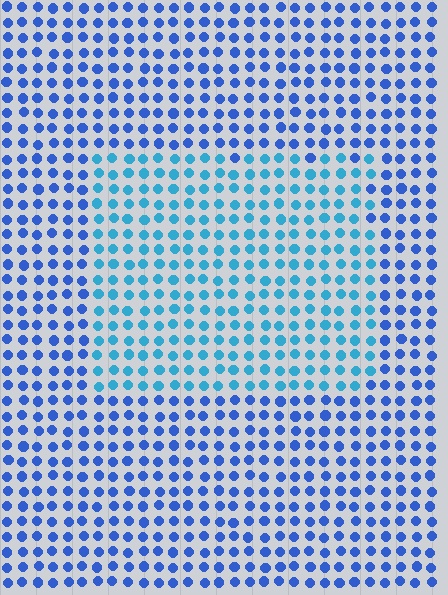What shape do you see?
I see a rectangle.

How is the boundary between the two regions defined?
The boundary is defined purely by a slight shift in hue (about 29 degrees). Spacing, size, and orientation are identical on both sides.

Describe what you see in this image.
The image is filled with small blue elements in a uniform arrangement. A rectangle-shaped region is visible where the elements are tinted to a slightly different hue, forming a subtle color boundary.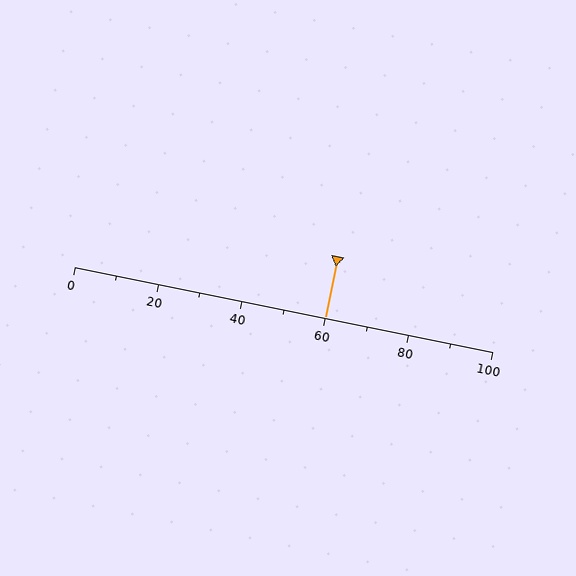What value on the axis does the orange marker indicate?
The marker indicates approximately 60.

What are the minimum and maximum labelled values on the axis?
The axis runs from 0 to 100.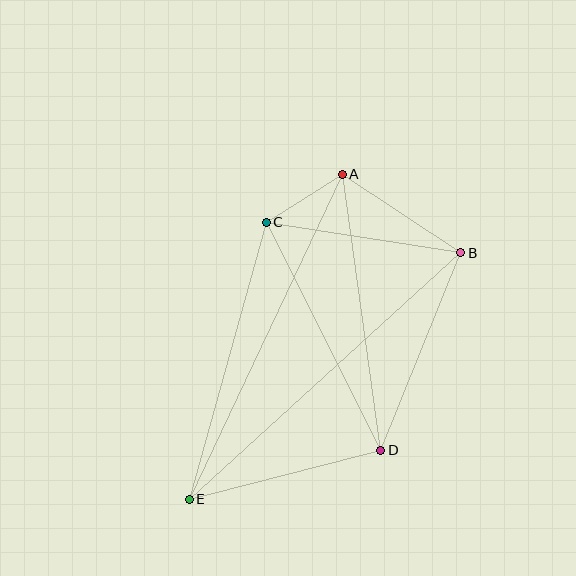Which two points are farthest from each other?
Points B and E are farthest from each other.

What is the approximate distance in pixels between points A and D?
The distance between A and D is approximately 279 pixels.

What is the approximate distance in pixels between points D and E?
The distance between D and E is approximately 198 pixels.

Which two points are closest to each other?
Points A and C are closest to each other.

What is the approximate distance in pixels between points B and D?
The distance between B and D is approximately 213 pixels.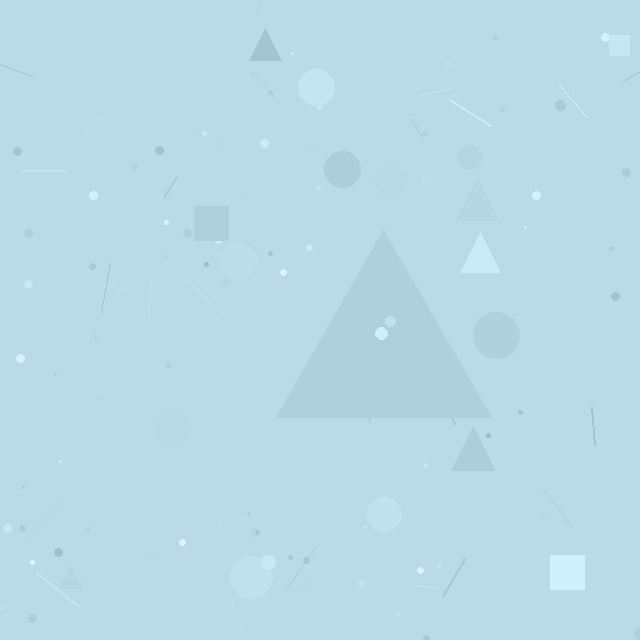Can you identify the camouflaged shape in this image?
The camouflaged shape is a triangle.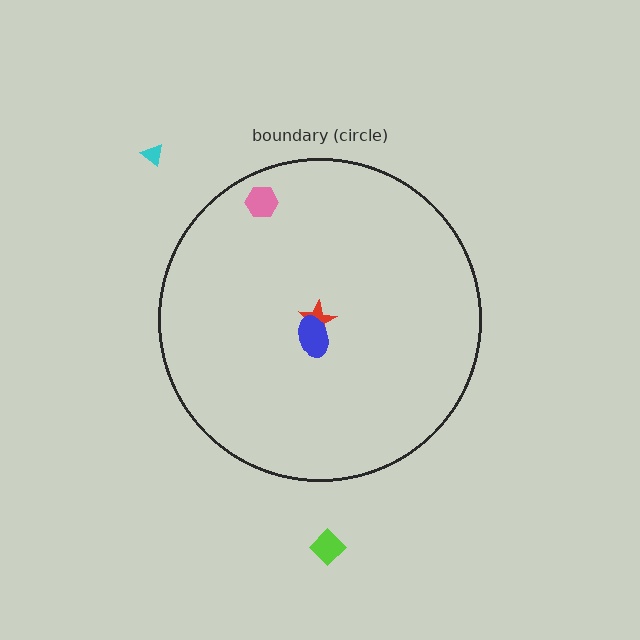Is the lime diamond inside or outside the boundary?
Outside.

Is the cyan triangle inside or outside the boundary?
Outside.